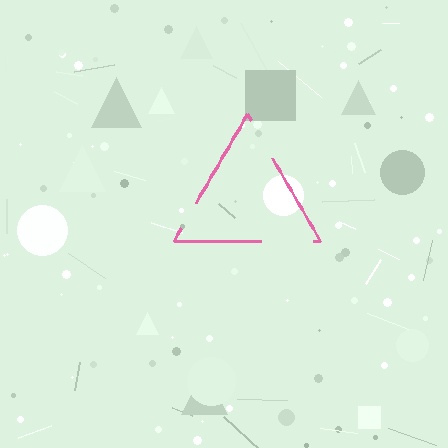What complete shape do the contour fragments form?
The contour fragments form a triangle.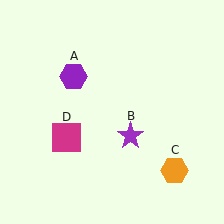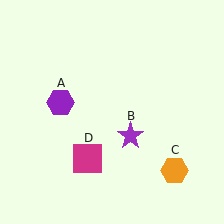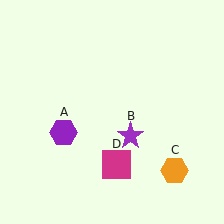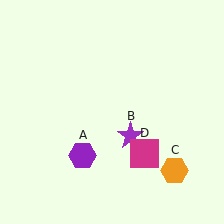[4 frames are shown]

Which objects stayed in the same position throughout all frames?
Purple star (object B) and orange hexagon (object C) remained stationary.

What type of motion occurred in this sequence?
The purple hexagon (object A), magenta square (object D) rotated counterclockwise around the center of the scene.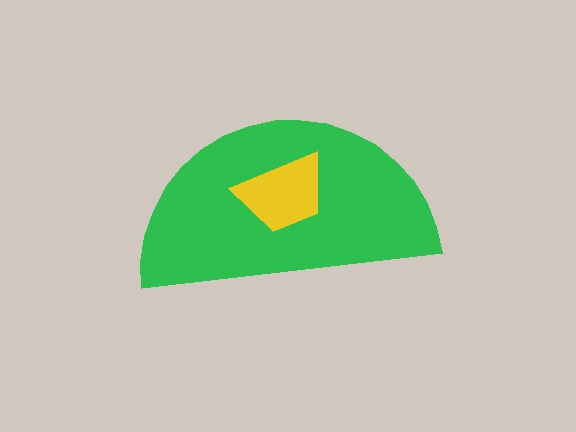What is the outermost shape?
The green semicircle.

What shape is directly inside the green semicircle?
The yellow trapezoid.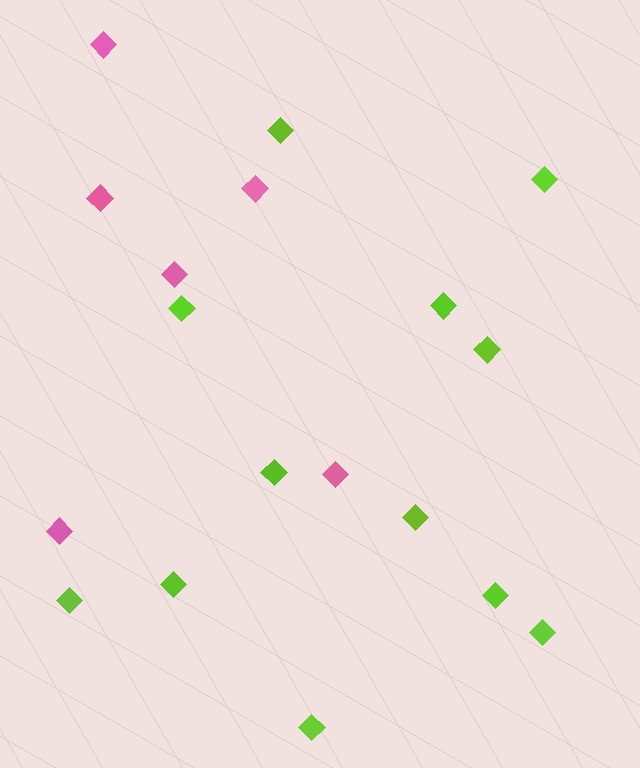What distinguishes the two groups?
There are 2 groups: one group of lime diamonds (12) and one group of pink diamonds (6).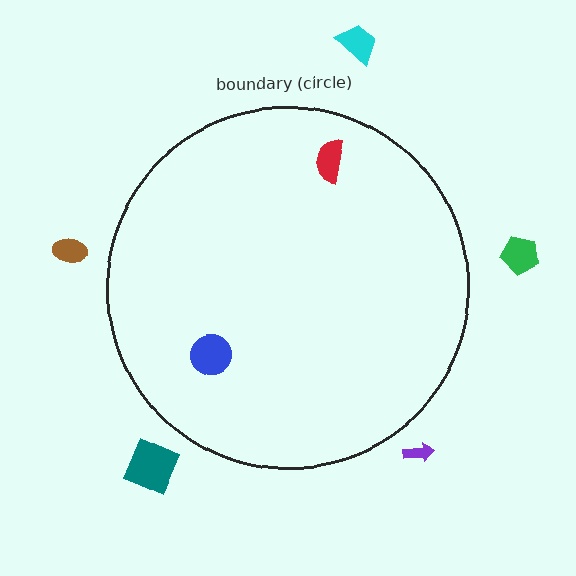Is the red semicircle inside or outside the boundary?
Inside.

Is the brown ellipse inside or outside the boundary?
Outside.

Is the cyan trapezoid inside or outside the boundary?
Outside.